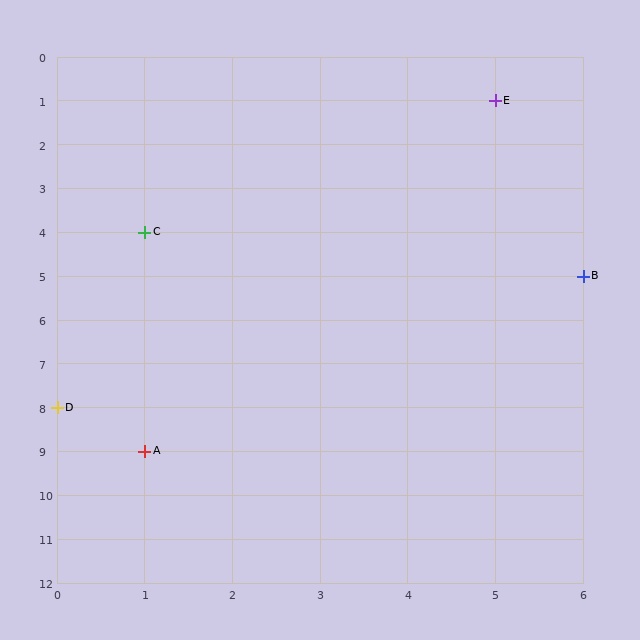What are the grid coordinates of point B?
Point B is at grid coordinates (6, 5).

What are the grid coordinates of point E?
Point E is at grid coordinates (5, 1).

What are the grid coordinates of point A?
Point A is at grid coordinates (1, 9).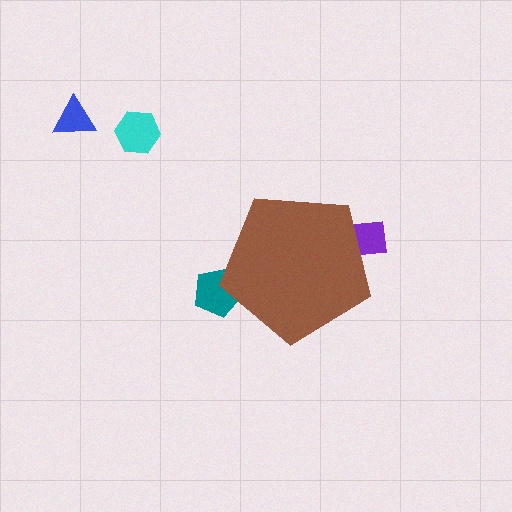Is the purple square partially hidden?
Yes, the purple square is partially hidden behind the brown pentagon.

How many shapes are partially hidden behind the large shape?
2 shapes are partially hidden.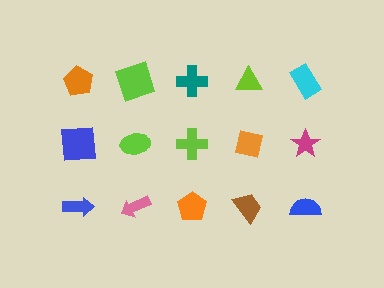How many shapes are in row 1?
5 shapes.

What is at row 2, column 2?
A lime ellipse.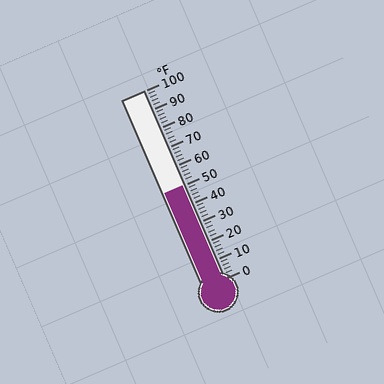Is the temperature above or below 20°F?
The temperature is above 20°F.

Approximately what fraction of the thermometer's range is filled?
The thermometer is filled to approximately 50% of its range.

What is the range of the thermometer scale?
The thermometer scale ranges from 0°F to 100°F.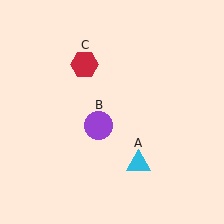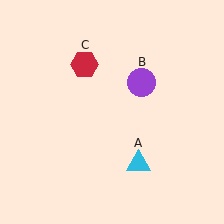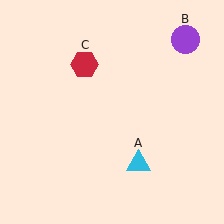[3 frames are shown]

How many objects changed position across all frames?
1 object changed position: purple circle (object B).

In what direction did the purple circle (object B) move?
The purple circle (object B) moved up and to the right.